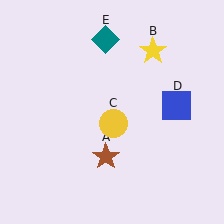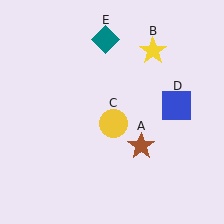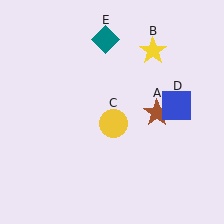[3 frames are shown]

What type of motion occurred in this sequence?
The brown star (object A) rotated counterclockwise around the center of the scene.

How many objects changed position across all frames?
1 object changed position: brown star (object A).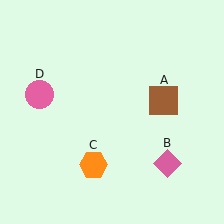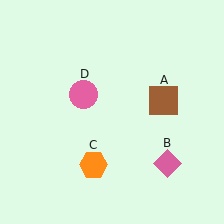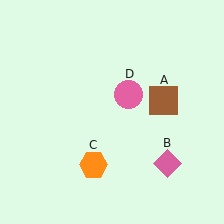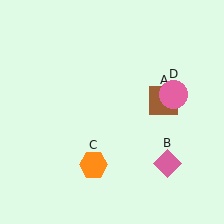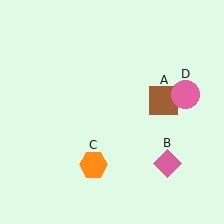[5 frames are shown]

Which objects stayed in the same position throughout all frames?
Brown square (object A) and pink diamond (object B) and orange hexagon (object C) remained stationary.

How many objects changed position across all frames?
1 object changed position: pink circle (object D).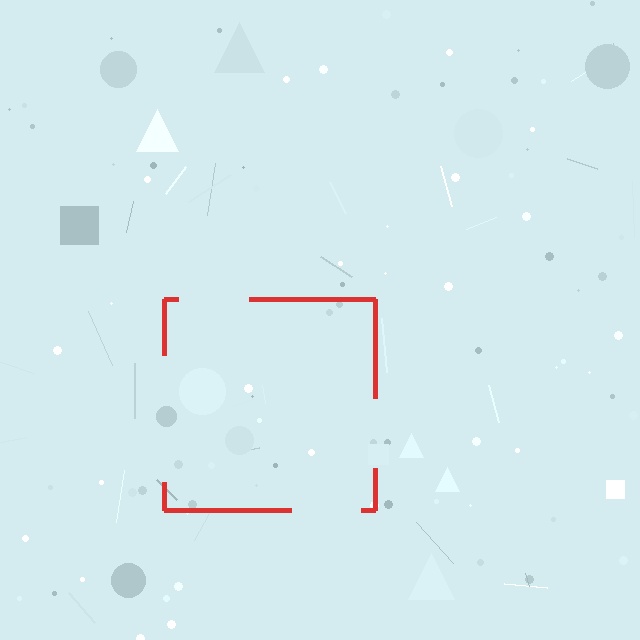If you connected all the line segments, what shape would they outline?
They would outline a square.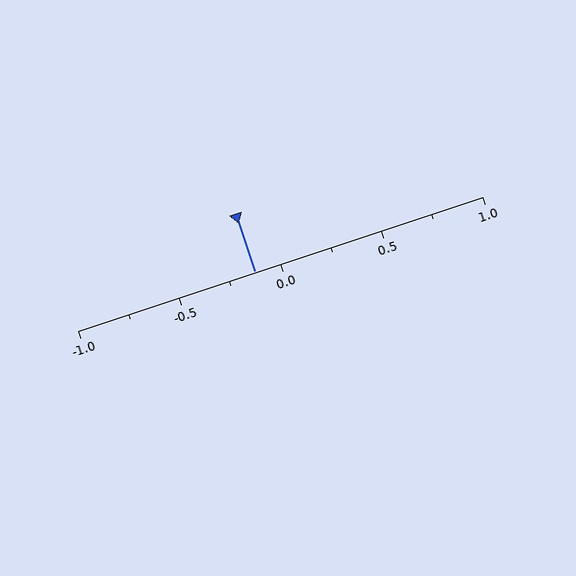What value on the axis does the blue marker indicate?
The marker indicates approximately -0.12.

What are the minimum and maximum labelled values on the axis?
The axis runs from -1.0 to 1.0.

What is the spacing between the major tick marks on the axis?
The major ticks are spaced 0.5 apart.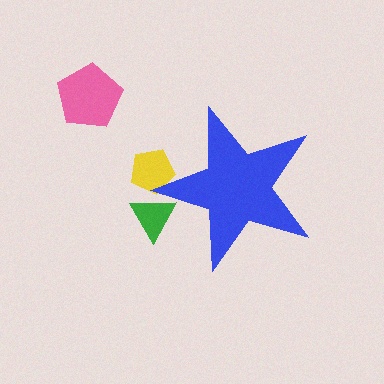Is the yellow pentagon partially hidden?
Yes, the yellow pentagon is partially hidden behind the blue star.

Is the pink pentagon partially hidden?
No, the pink pentagon is fully visible.